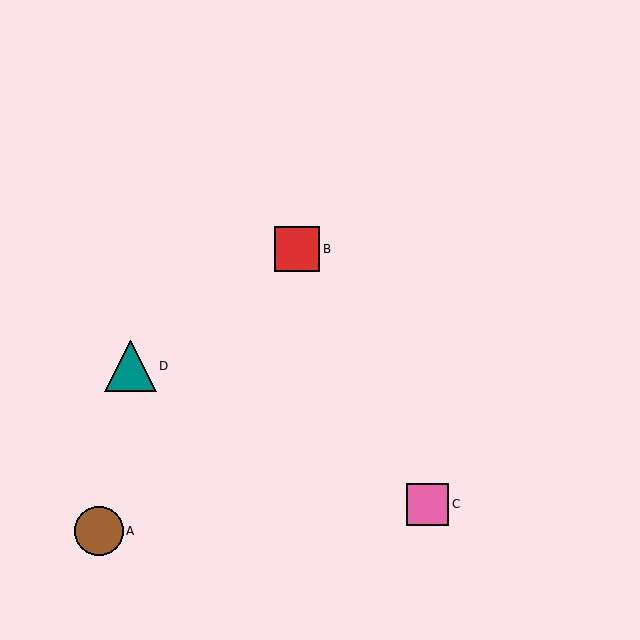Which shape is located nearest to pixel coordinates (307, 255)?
The red square (labeled B) at (297, 249) is nearest to that location.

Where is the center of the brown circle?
The center of the brown circle is at (99, 531).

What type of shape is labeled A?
Shape A is a brown circle.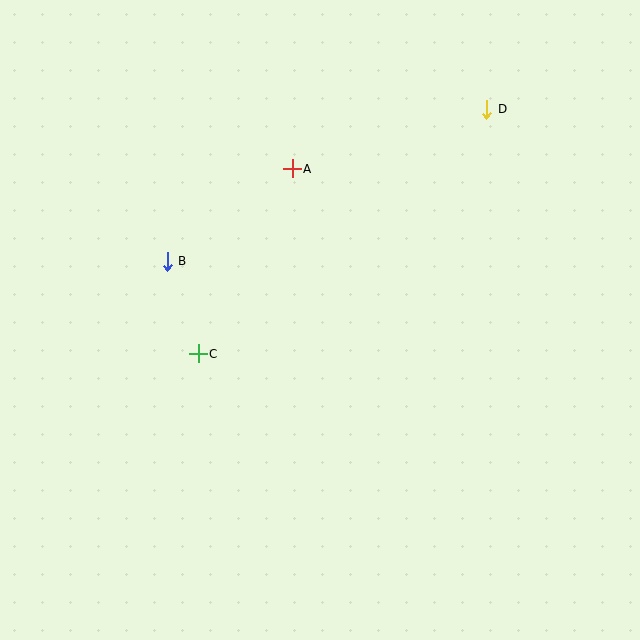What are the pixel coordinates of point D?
Point D is at (487, 109).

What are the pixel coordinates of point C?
Point C is at (198, 354).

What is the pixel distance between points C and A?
The distance between C and A is 207 pixels.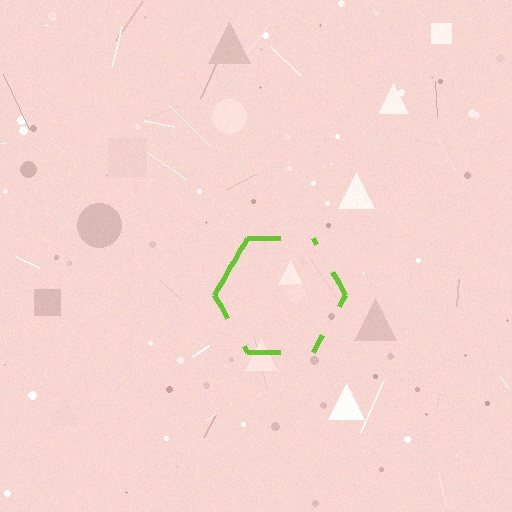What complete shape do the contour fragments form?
The contour fragments form a hexagon.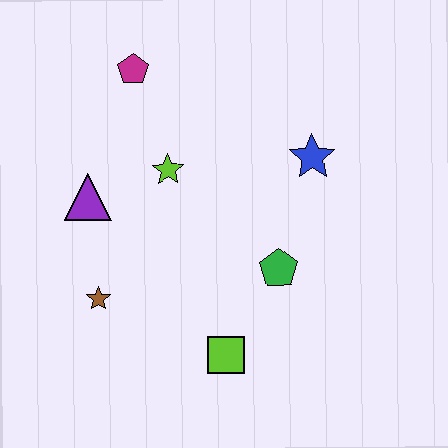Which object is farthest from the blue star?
The brown star is farthest from the blue star.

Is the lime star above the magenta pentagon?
No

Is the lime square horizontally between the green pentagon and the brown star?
Yes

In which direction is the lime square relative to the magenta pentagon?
The lime square is below the magenta pentagon.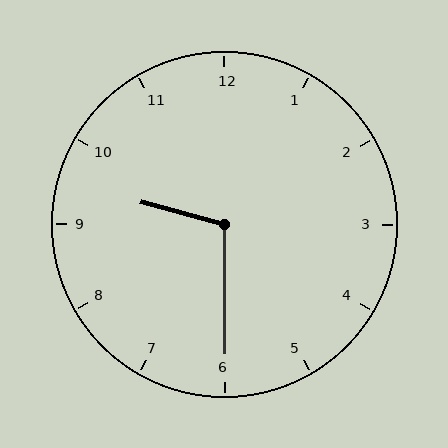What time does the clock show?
9:30.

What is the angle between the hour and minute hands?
Approximately 105 degrees.